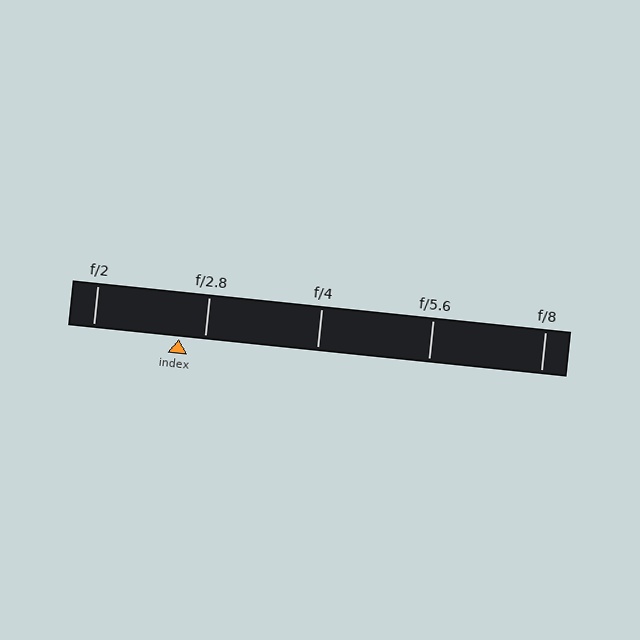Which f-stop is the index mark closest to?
The index mark is closest to f/2.8.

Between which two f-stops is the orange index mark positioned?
The index mark is between f/2 and f/2.8.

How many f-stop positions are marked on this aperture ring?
There are 5 f-stop positions marked.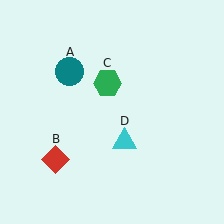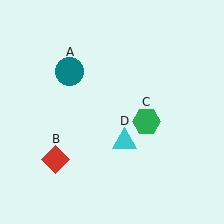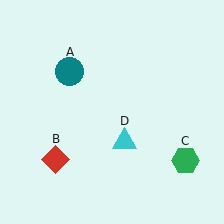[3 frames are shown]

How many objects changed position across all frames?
1 object changed position: green hexagon (object C).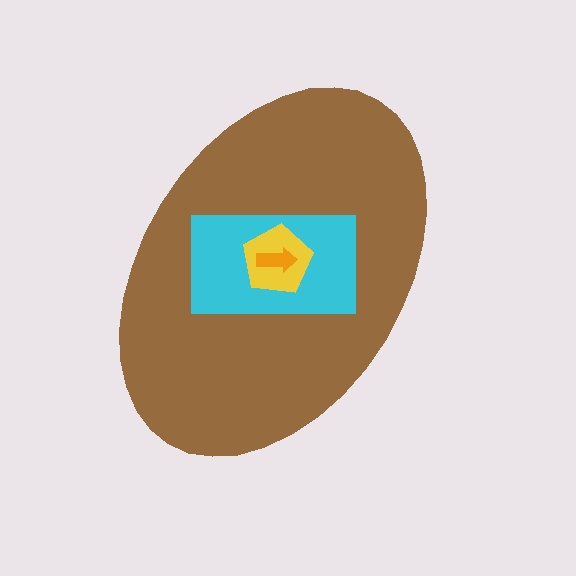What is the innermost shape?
The orange arrow.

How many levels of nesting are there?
4.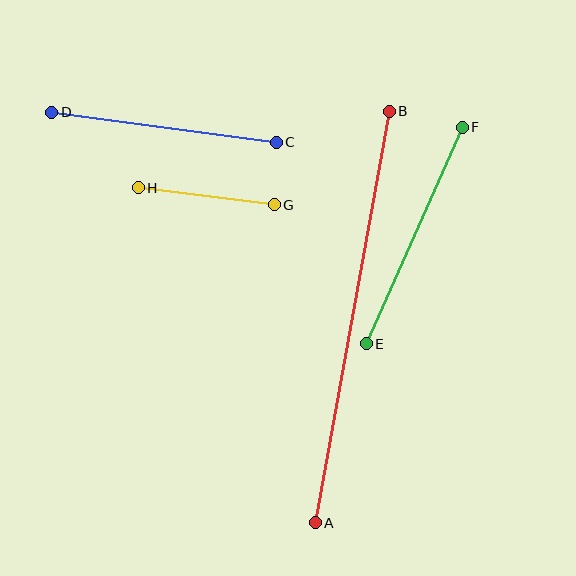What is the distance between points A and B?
The distance is approximately 418 pixels.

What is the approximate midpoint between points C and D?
The midpoint is at approximately (164, 127) pixels.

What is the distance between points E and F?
The distance is approximately 237 pixels.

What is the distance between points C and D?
The distance is approximately 226 pixels.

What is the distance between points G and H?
The distance is approximately 137 pixels.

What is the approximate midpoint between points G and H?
The midpoint is at approximately (206, 196) pixels.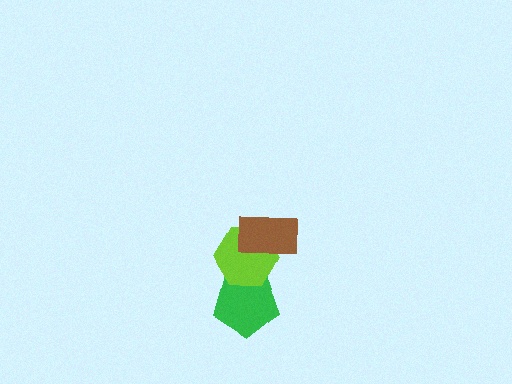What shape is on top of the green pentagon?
The lime hexagon is on top of the green pentagon.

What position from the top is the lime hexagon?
The lime hexagon is 2nd from the top.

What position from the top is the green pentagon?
The green pentagon is 3rd from the top.